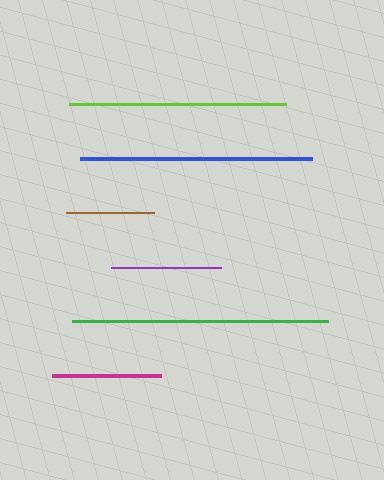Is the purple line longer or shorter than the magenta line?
The purple line is longer than the magenta line.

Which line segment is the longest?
The green line is the longest at approximately 256 pixels.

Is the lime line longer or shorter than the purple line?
The lime line is longer than the purple line.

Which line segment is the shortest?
The brown line is the shortest at approximately 88 pixels.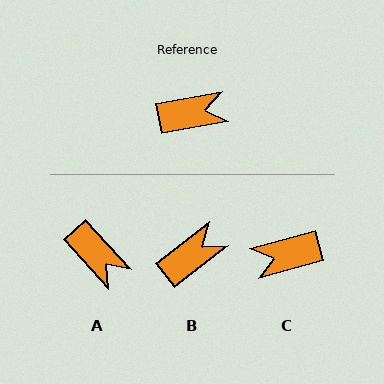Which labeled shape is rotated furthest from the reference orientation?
C, about 174 degrees away.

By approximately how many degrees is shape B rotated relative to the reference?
Approximately 28 degrees counter-clockwise.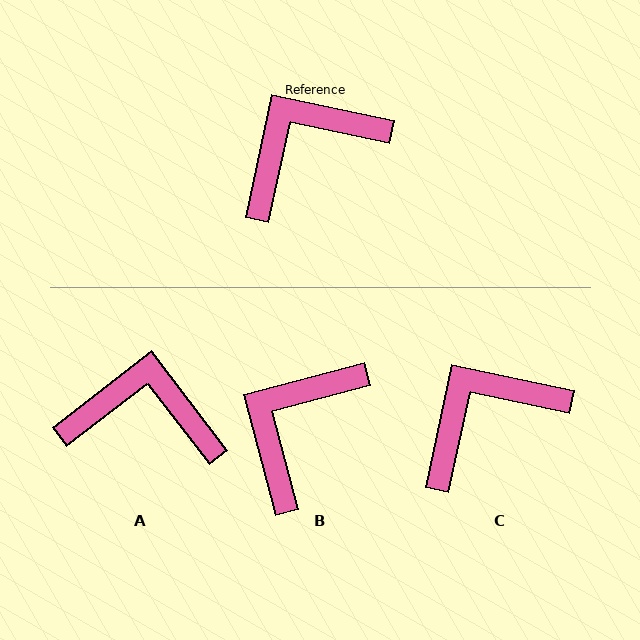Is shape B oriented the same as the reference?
No, it is off by about 27 degrees.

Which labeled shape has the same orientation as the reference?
C.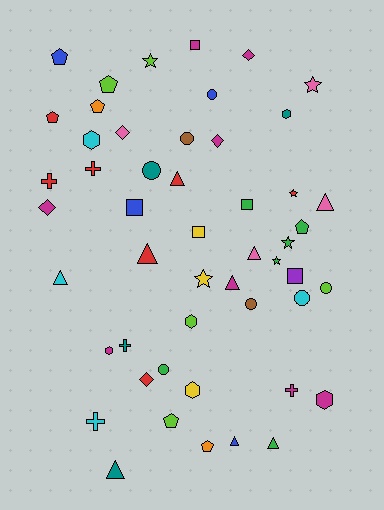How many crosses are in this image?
There are 5 crosses.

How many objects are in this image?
There are 50 objects.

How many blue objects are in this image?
There are 4 blue objects.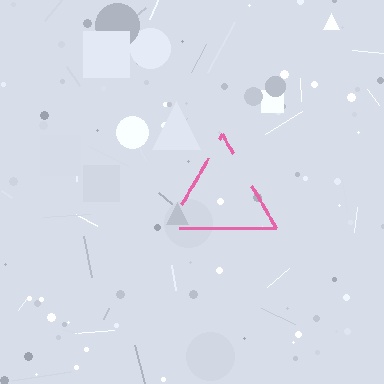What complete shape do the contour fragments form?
The contour fragments form a triangle.